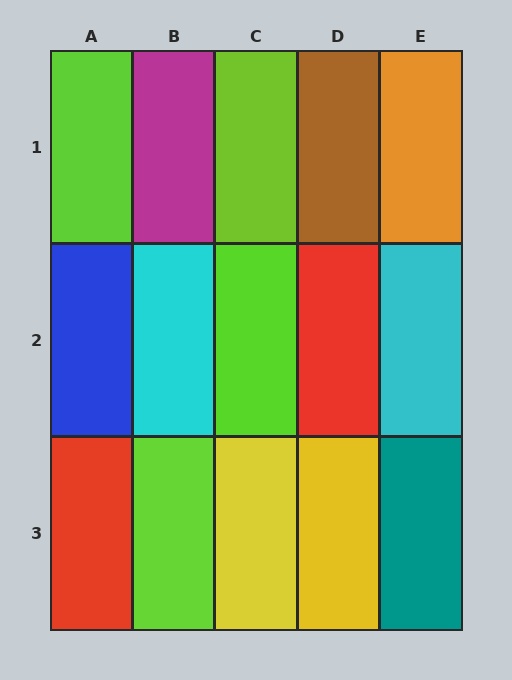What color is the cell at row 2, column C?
Lime.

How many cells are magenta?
1 cell is magenta.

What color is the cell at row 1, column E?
Orange.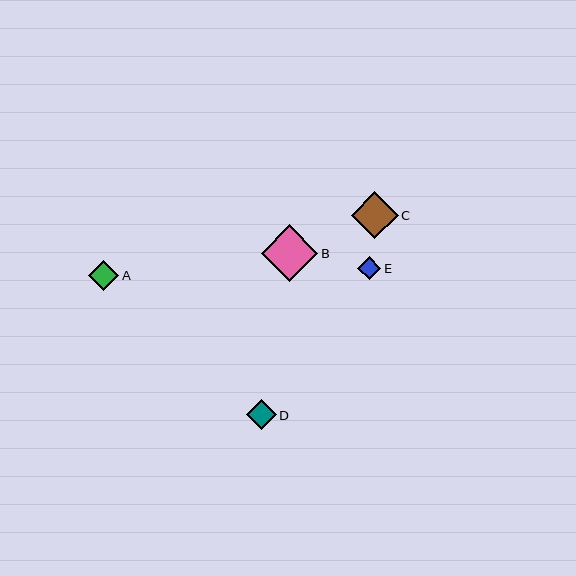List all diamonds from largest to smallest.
From largest to smallest: B, C, A, D, E.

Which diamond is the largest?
Diamond B is the largest with a size of approximately 56 pixels.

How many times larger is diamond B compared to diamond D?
Diamond B is approximately 1.9 times the size of diamond D.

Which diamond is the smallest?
Diamond E is the smallest with a size of approximately 23 pixels.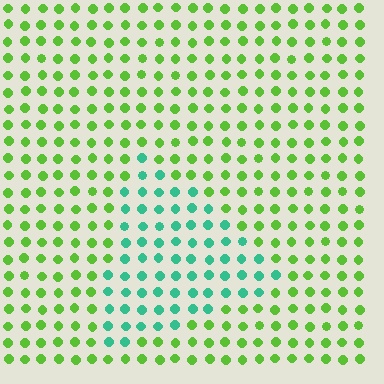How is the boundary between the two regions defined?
The boundary is defined purely by a slight shift in hue (about 55 degrees). Spacing, size, and orientation are identical on both sides.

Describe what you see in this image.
The image is filled with small lime elements in a uniform arrangement. A triangle-shaped region is visible where the elements are tinted to a slightly different hue, forming a subtle color boundary.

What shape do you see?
I see a triangle.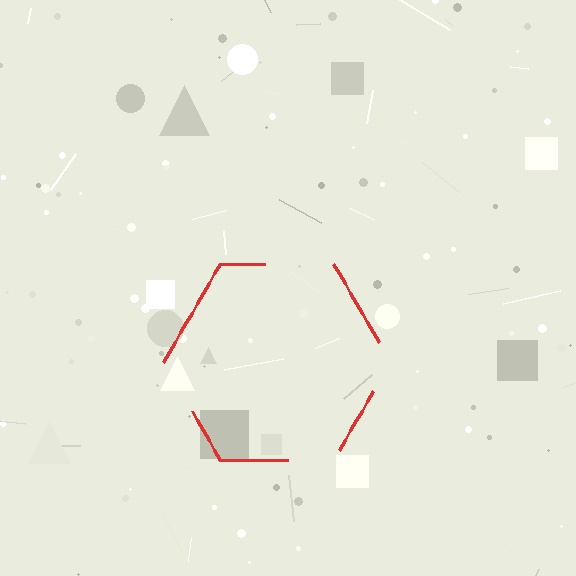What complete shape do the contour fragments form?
The contour fragments form a hexagon.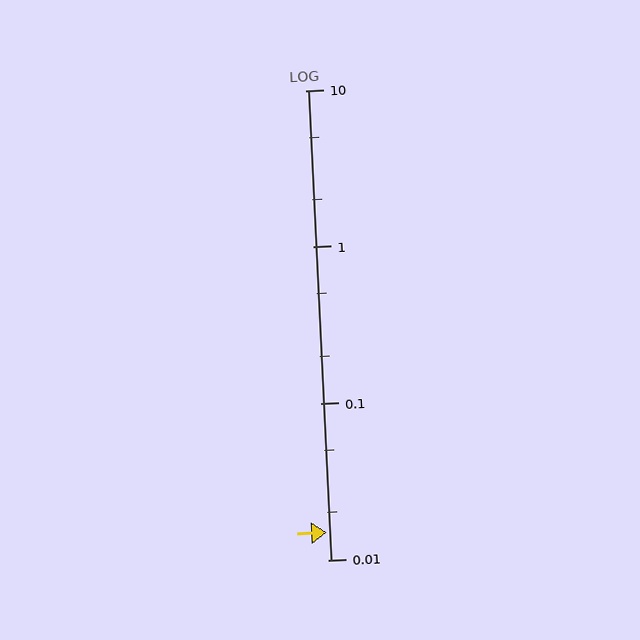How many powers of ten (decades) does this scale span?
The scale spans 3 decades, from 0.01 to 10.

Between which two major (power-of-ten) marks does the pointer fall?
The pointer is between 0.01 and 0.1.